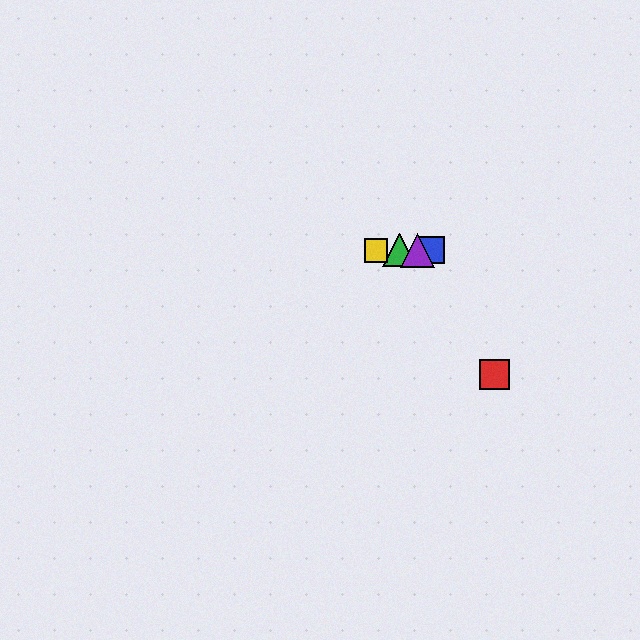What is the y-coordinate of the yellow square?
The yellow square is at y≈250.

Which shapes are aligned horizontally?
The blue square, the green triangle, the yellow square, the purple triangle are aligned horizontally.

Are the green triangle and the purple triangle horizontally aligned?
Yes, both are at y≈250.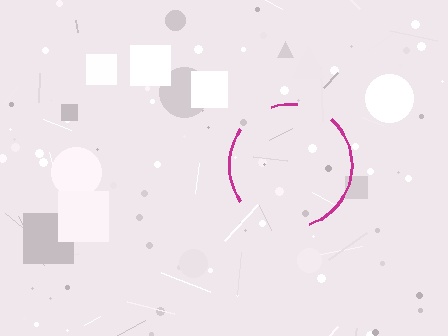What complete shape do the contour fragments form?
The contour fragments form a circle.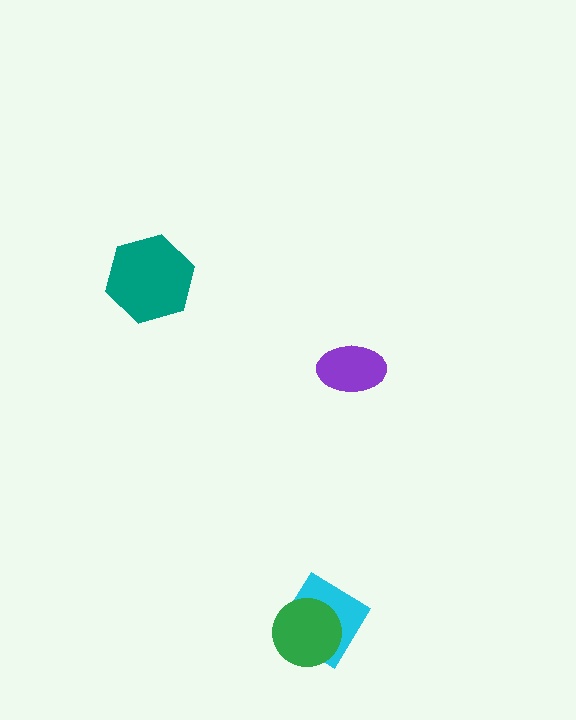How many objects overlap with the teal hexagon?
0 objects overlap with the teal hexagon.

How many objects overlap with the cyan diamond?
1 object overlaps with the cyan diamond.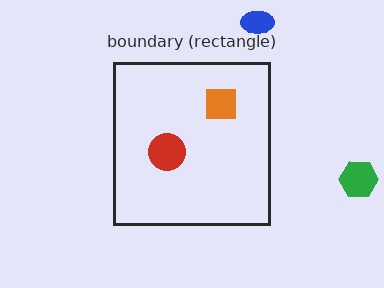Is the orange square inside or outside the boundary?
Inside.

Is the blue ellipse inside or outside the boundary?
Outside.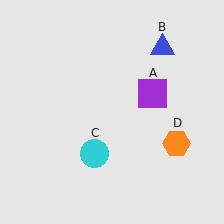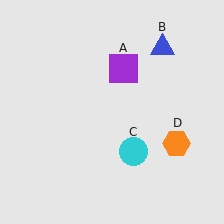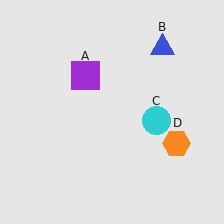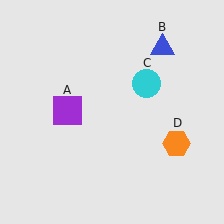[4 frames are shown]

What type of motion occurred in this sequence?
The purple square (object A), cyan circle (object C) rotated counterclockwise around the center of the scene.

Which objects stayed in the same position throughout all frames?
Blue triangle (object B) and orange hexagon (object D) remained stationary.